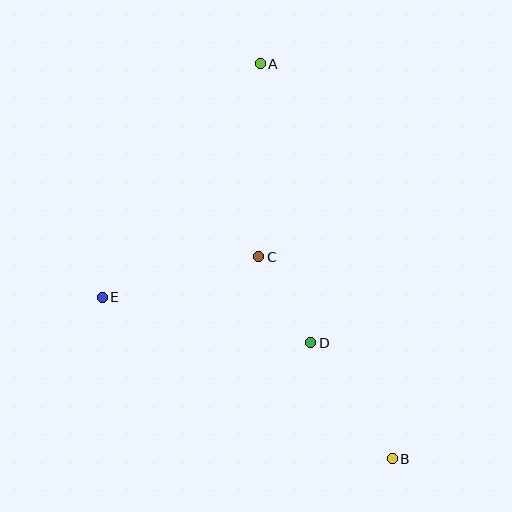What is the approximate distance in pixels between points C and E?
The distance between C and E is approximately 162 pixels.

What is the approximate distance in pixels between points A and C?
The distance between A and C is approximately 193 pixels.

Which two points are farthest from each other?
Points A and B are farthest from each other.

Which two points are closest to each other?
Points C and D are closest to each other.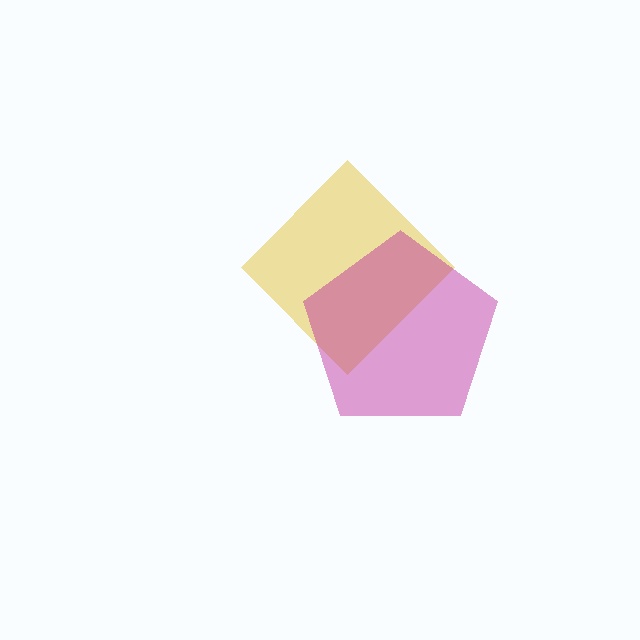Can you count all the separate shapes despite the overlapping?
Yes, there are 2 separate shapes.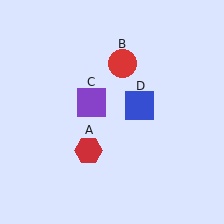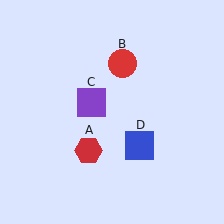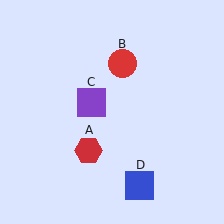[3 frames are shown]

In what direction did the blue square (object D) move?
The blue square (object D) moved down.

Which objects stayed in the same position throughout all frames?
Red hexagon (object A) and red circle (object B) and purple square (object C) remained stationary.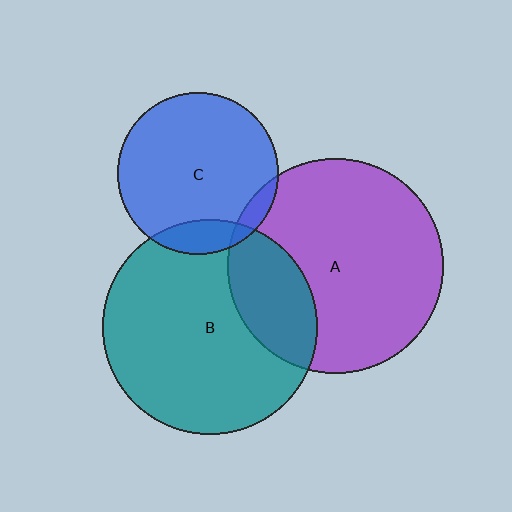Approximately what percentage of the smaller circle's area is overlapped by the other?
Approximately 5%.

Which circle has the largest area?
Circle A (purple).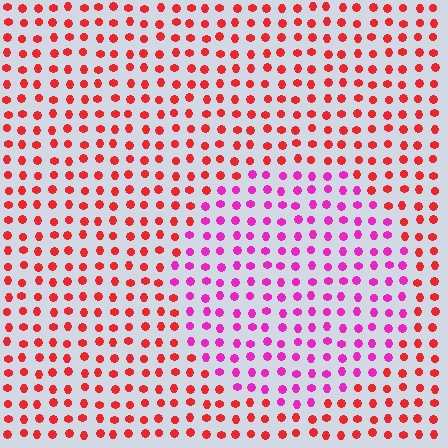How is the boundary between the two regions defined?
The boundary is defined purely by a slight shift in hue (about 46 degrees). Spacing, size, and orientation are identical on both sides.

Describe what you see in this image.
The image is filled with small red elements in a uniform arrangement. A circle-shaped region is visible where the elements are tinted to a slightly different hue, forming a subtle color boundary.